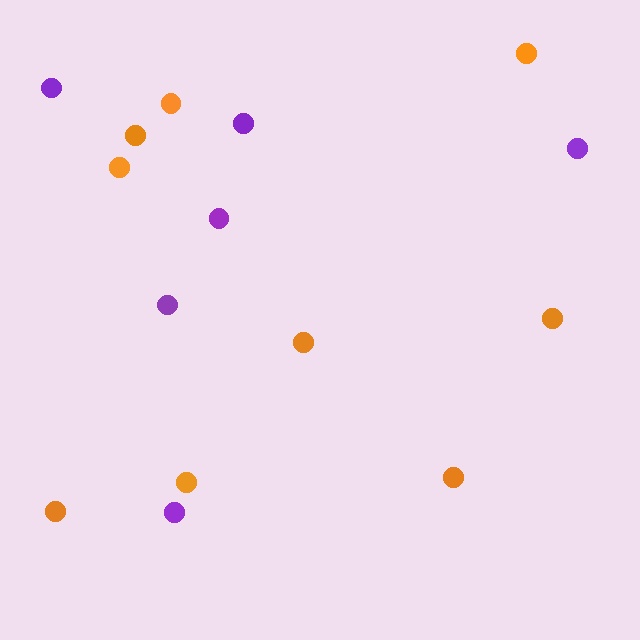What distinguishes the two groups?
There are 2 groups: one group of orange circles (9) and one group of purple circles (6).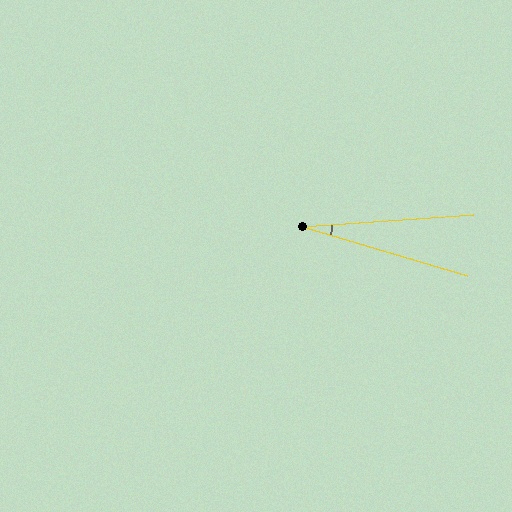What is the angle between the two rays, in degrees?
Approximately 21 degrees.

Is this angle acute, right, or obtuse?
It is acute.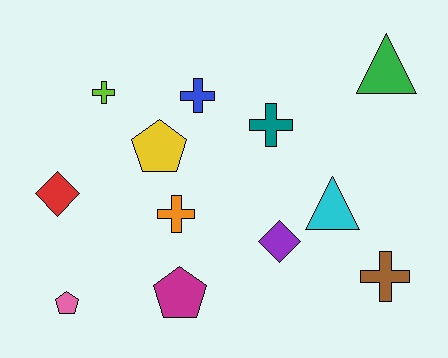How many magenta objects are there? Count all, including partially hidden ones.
There is 1 magenta object.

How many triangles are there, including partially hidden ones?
There are 2 triangles.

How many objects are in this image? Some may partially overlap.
There are 12 objects.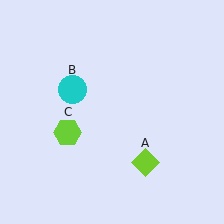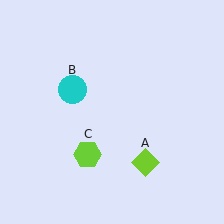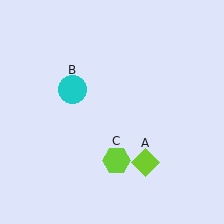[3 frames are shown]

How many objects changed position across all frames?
1 object changed position: lime hexagon (object C).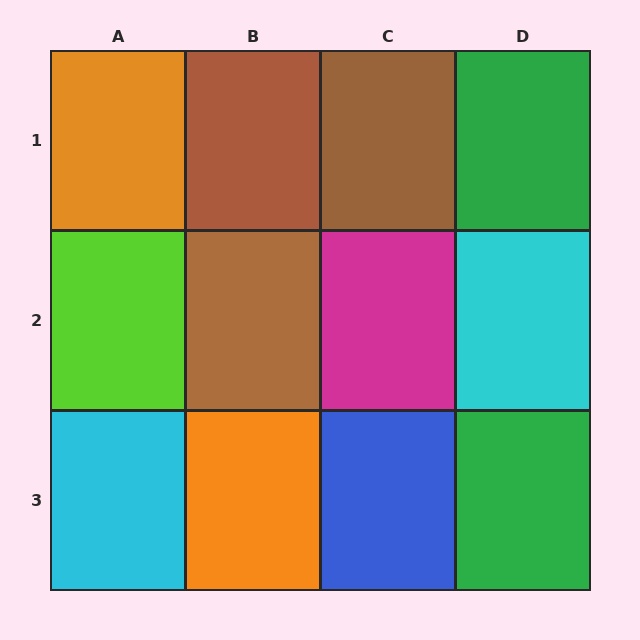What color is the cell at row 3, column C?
Blue.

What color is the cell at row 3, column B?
Orange.